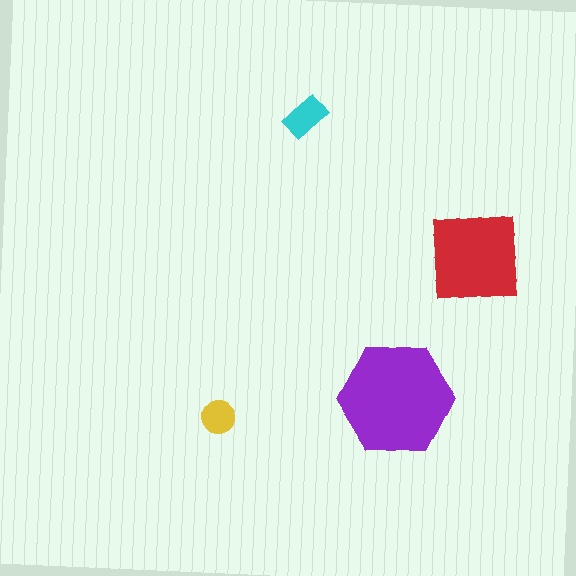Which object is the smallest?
The yellow circle.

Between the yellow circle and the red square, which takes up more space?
The red square.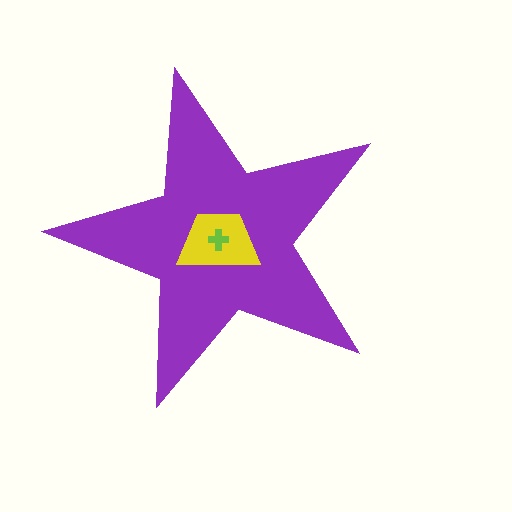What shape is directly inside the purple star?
The yellow trapezoid.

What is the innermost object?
The lime cross.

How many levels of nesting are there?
3.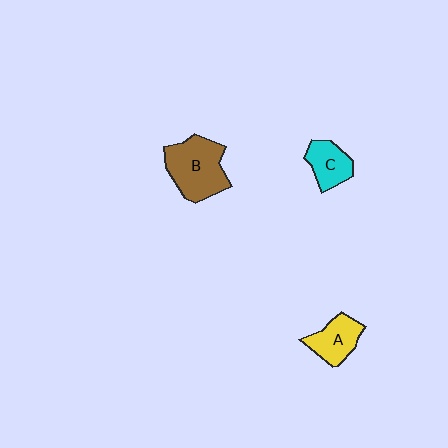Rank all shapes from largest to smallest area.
From largest to smallest: B (brown), A (yellow), C (cyan).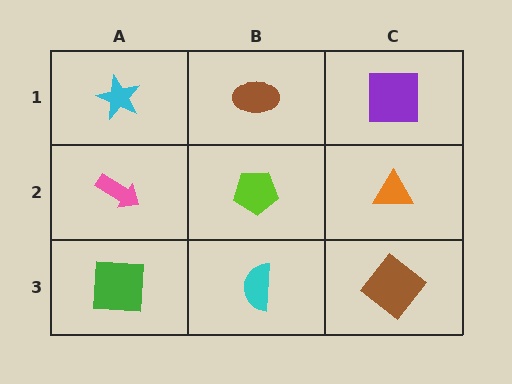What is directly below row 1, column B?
A lime pentagon.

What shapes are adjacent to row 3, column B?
A lime pentagon (row 2, column B), a green square (row 3, column A), a brown diamond (row 3, column C).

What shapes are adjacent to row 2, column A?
A cyan star (row 1, column A), a green square (row 3, column A), a lime pentagon (row 2, column B).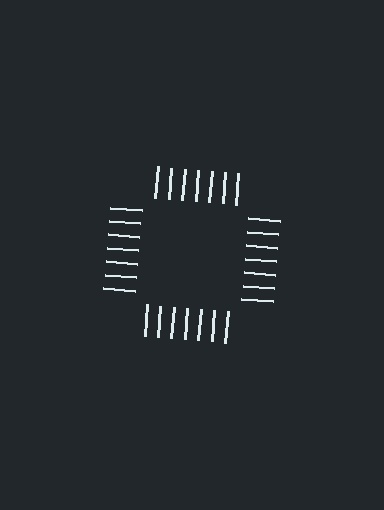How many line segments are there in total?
28 — 7 along each of the 4 edges.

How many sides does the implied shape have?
4 sides — the line-ends trace a square.